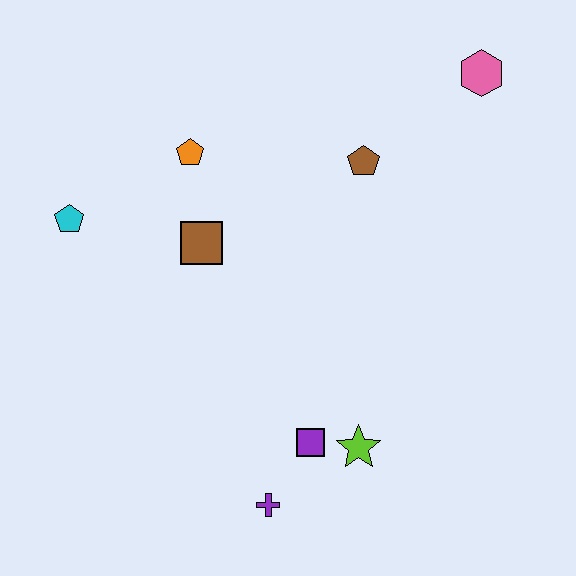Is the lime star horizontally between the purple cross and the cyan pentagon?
No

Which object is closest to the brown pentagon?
The pink hexagon is closest to the brown pentagon.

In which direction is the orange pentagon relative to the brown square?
The orange pentagon is above the brown square.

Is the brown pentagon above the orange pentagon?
No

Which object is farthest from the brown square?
The pink hexagon is farthest from the brown square.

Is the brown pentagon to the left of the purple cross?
No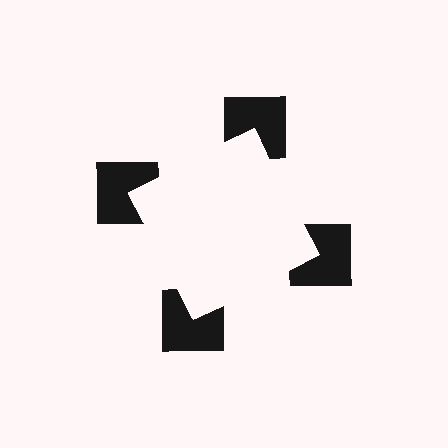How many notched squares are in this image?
There are 4 — one at each vertex of the illusory square.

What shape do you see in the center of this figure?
An illusory square — its edges are inferred from the aligned wedge cuts in the notched squares, not physically drawn.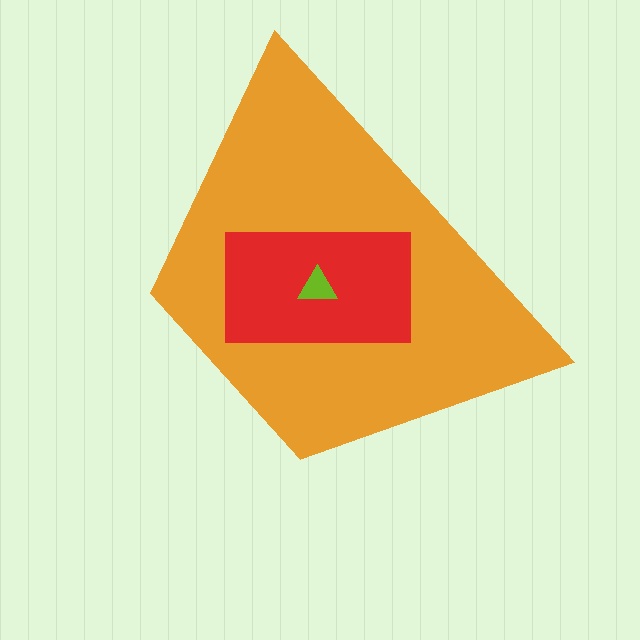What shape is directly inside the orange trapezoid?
The red rectangle.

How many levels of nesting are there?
3.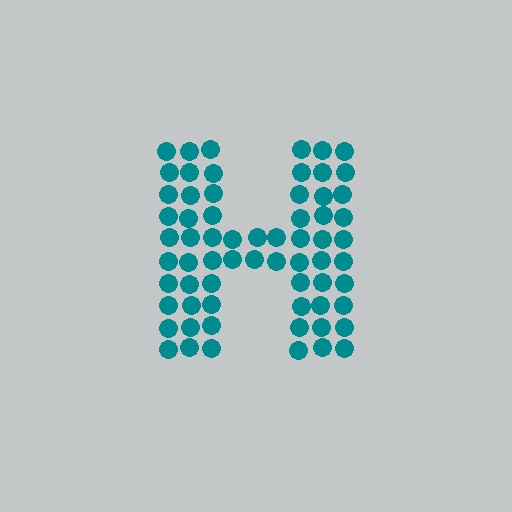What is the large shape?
The large shape is the letter H.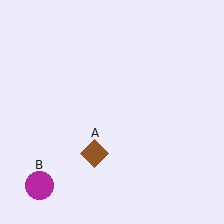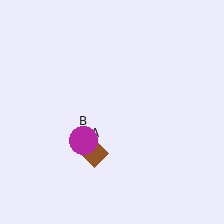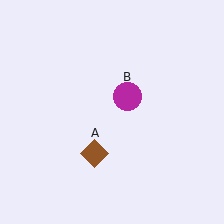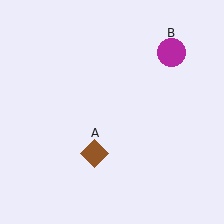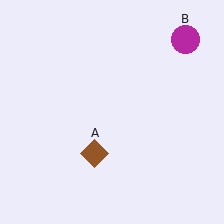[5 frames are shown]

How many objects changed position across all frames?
1 object changed position: magenta circle (object B).